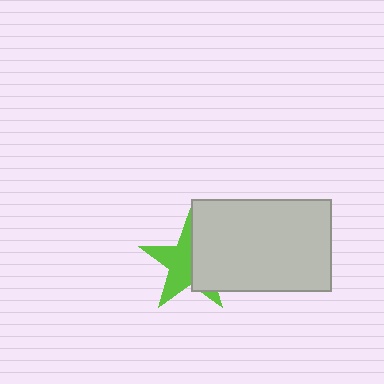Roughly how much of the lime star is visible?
About half of it is visible (roughly 57%).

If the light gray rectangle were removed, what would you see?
You would see the complete lime star.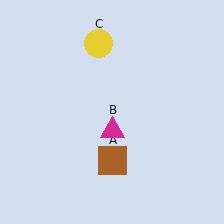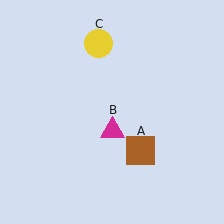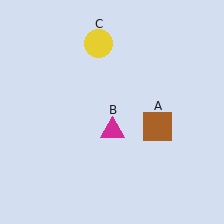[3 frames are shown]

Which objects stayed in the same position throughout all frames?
Magenta triangle (object B) and yellow circle (object C) remained stationary.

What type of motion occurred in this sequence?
The brown square (object A) rotated counterclockwise around the center of the scene.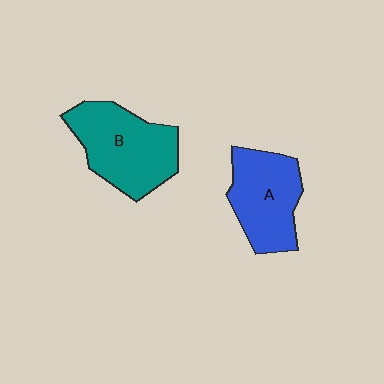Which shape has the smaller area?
Shape A (blue).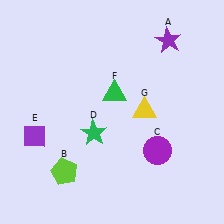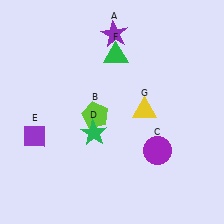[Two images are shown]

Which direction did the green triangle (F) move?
The green triangle (F) moved up.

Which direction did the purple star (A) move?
The purple star (A) moved left.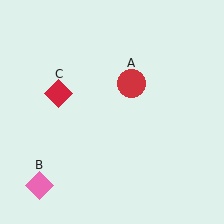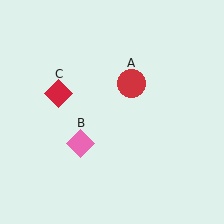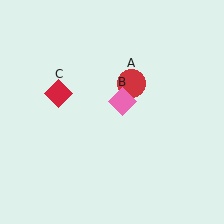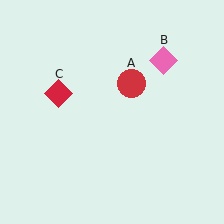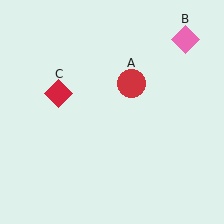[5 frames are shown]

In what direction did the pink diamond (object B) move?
The pink diamond (object B) moved up and to the right.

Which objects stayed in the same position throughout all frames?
Red circle (object A) and red diamond (object C) remained stationary.